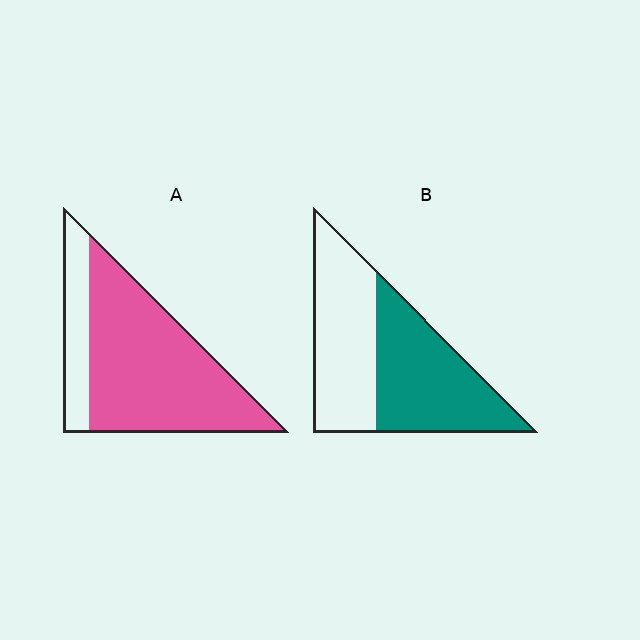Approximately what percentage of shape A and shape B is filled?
A is approximately 80% and B is approximately 50%.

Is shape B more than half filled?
Roughly half.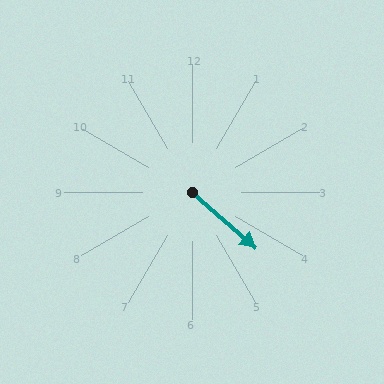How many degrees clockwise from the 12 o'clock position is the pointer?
Approximately 131 degrees.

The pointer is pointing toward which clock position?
Roughly 4 o'clock.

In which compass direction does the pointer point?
Southeast.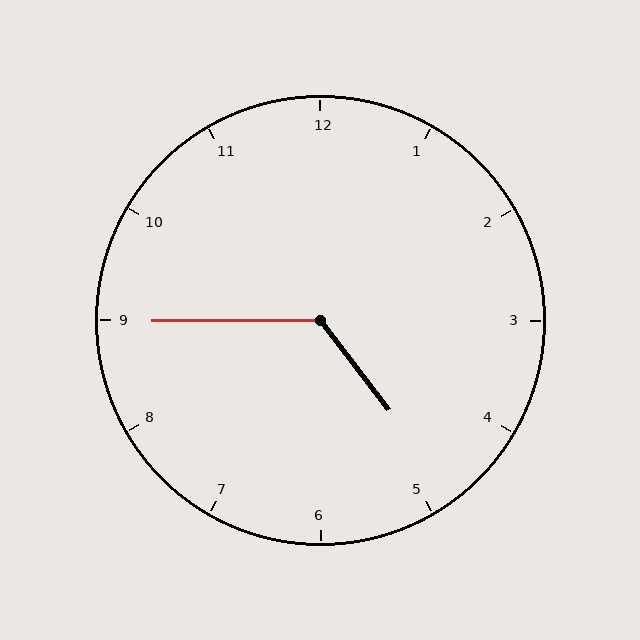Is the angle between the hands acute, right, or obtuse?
It is obtuse.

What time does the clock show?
4:45.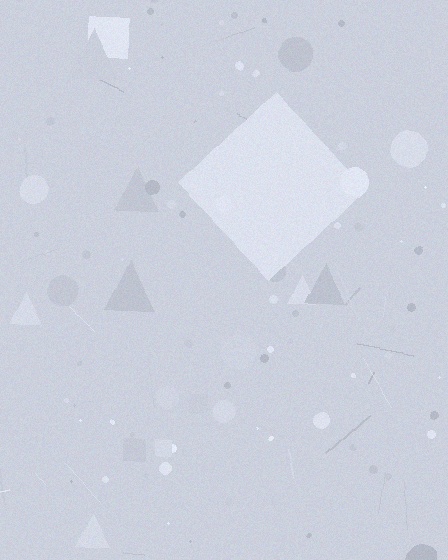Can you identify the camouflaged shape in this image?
The camouflaged shape is a diamond.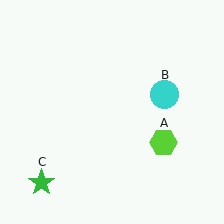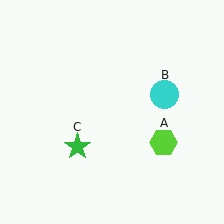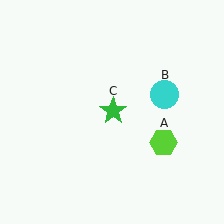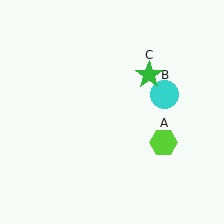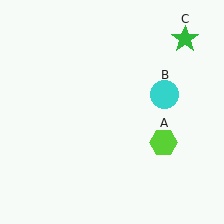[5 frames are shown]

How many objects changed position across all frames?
1 object changed position: green star (object C).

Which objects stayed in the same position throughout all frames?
Lime hexagon (object A) and cyan circle (object B) remained stationary.